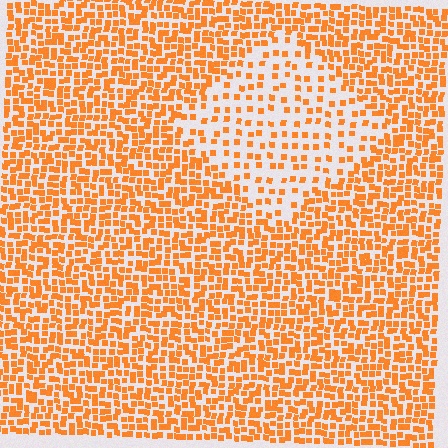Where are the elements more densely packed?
The elements are more densely packed outside the diamond boundary.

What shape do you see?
I see a diamond.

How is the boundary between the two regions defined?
The boundary is defined by a change in element density (approximately 2.3x ratio). All elements are the same color, size, and shape.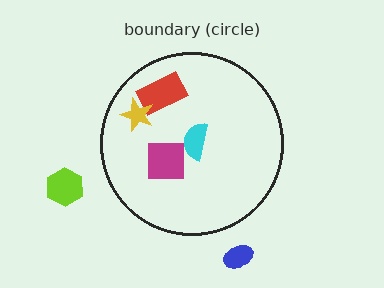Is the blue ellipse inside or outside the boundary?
Outside.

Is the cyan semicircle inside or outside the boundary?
Inside.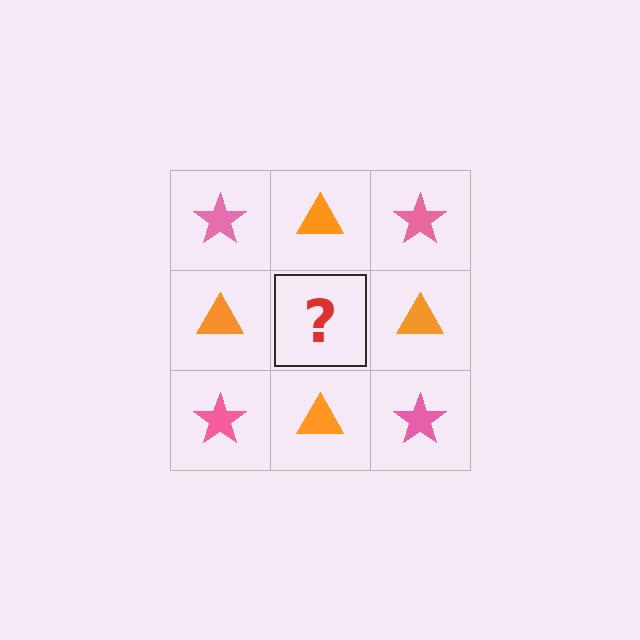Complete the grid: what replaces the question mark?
The question mark should be replaced with a pink star.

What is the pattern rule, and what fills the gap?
The rule is that it alternates pink star and orange triangle in a checkerboard pattern. The gap should be filled with a pink star.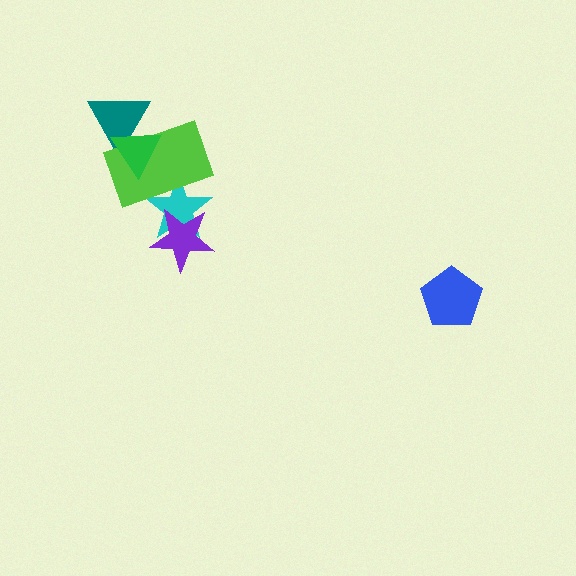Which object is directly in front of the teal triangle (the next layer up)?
The lime rectangle is directly in front of the teal triangle.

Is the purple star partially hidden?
No, no other shape covers it.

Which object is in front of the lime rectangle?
The green triangle is in front of the lime rectangle.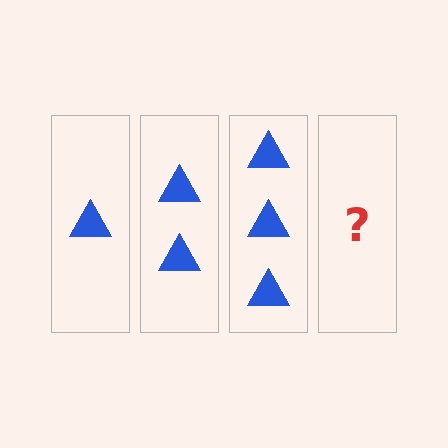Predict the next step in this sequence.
The next step is 4 triangles.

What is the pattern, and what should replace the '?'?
The pattern is that each step adds one more triangle. The '?' should be 4 triangles.